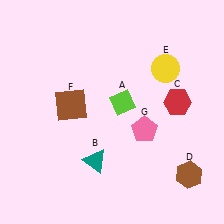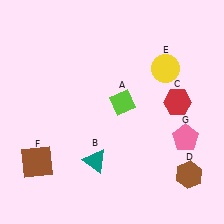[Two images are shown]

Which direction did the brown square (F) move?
The brown square (F) moved down.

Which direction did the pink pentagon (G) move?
The pink pentagon (G) moved right.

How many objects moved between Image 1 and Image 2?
2 objects moved between the two images.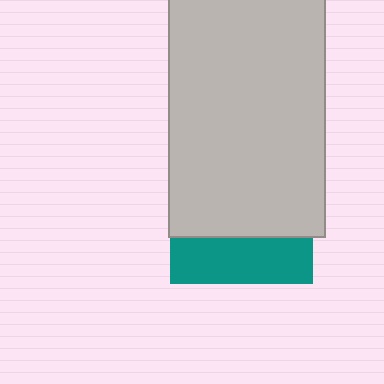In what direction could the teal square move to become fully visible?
The teal square could move down. That would shift it out from behind the light gray rectangle entirely.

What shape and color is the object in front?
The object in front is a light gray rectangle.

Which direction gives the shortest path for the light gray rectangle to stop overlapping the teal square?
Moving up gives the shortest separation.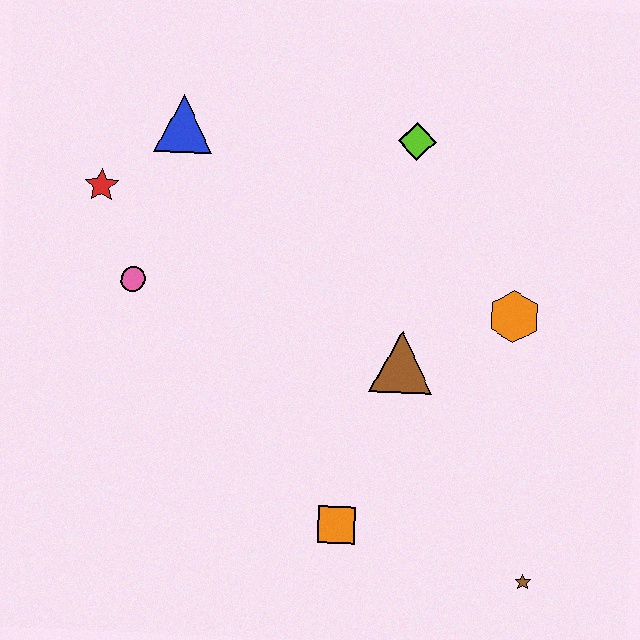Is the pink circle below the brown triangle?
No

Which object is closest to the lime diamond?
The orange hexagon is closest to the lime diamond.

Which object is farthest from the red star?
The brown star is farthest from the red star.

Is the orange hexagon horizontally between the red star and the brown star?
Yes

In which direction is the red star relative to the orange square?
The red star is above the orange square.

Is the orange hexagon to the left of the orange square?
No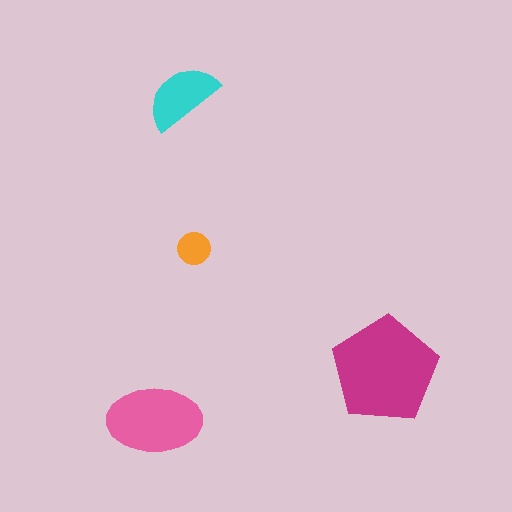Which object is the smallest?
The orange circle.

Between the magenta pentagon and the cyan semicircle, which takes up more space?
The magenta pentagon.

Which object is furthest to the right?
The magenta pentagon is rightmost.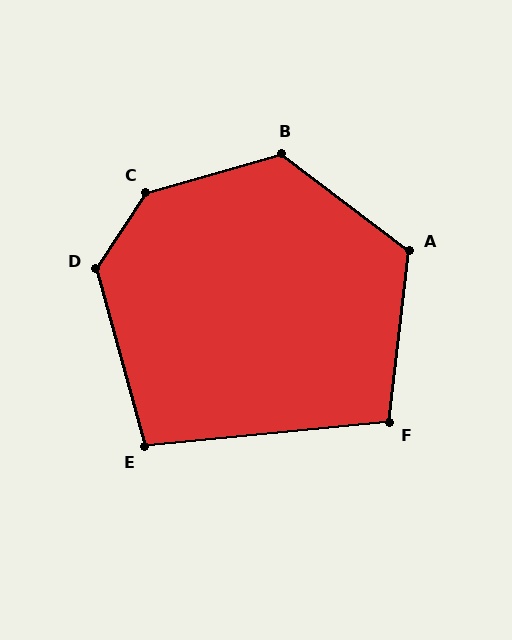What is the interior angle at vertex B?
Approximately 127 degrees (obtuse).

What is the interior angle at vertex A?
Approximately 121 degrees (obtuse).